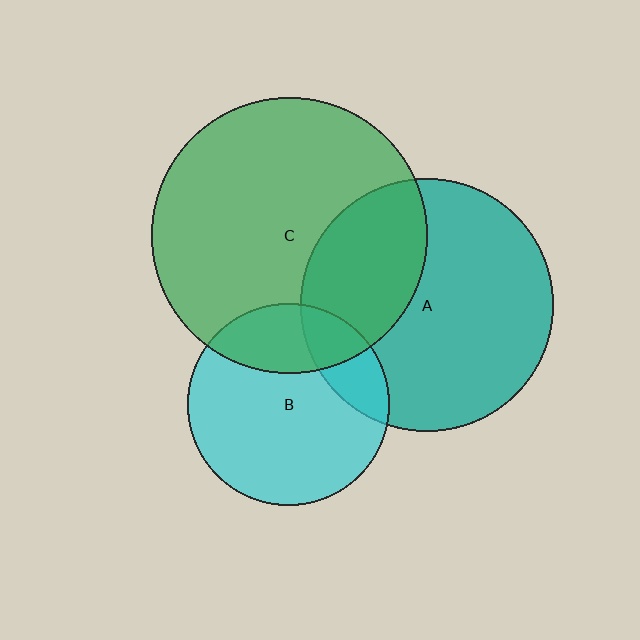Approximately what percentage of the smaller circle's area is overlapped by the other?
Approximately 25%.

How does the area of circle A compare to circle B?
Approximately 1.6 times.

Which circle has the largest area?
Circle C (green).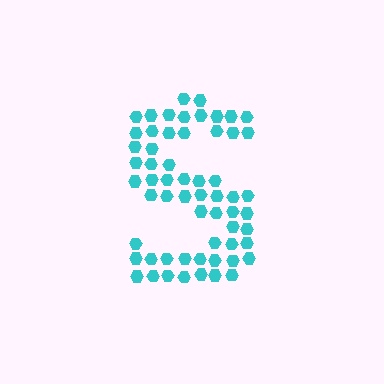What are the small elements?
The small elements are hexagons.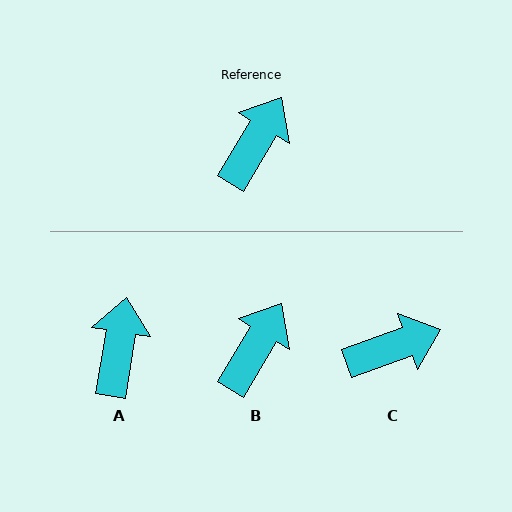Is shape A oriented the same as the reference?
No, it is off by about 22 degrees.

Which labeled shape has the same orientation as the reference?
B.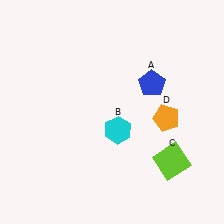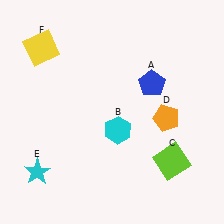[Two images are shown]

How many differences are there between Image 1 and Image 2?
There are 2 differences between the two images.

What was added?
A cyan star (E), a yellow square (F) were added in Image 2.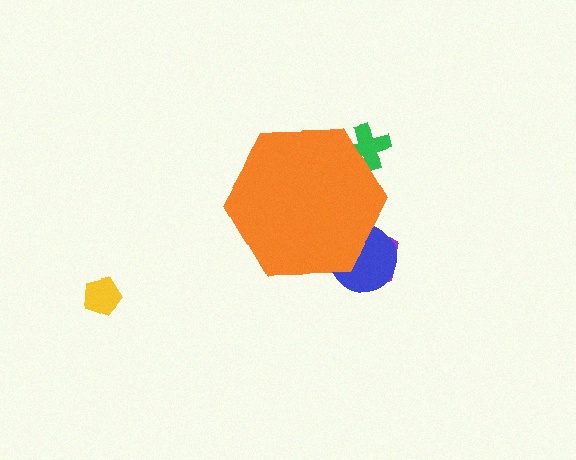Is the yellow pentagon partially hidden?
No, the yellow pentagon is fully visible.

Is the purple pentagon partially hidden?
Yes, the purple pentagon is partially hidden behind the orange hexagon.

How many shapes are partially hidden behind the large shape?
3 shapes are partially hidden.